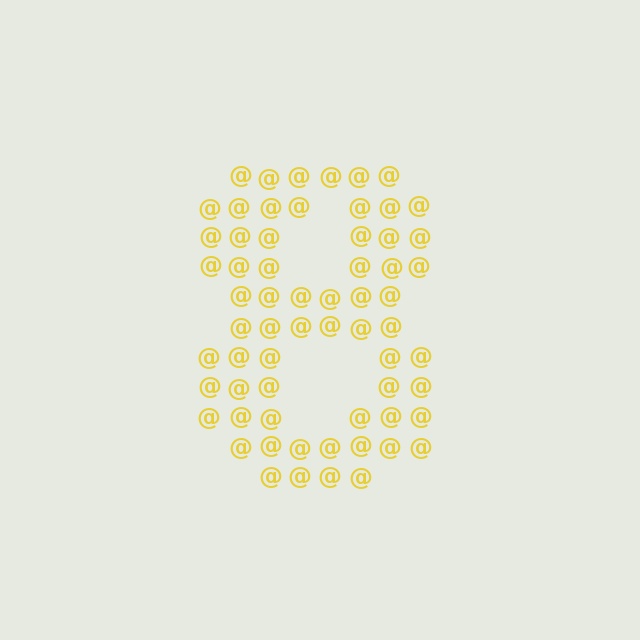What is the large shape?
The large shape is the digit 8.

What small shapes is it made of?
It is made of small at signs.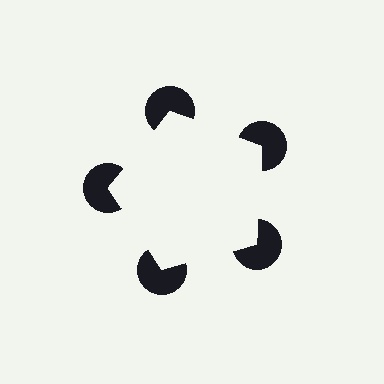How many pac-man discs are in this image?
There are 5 — one at each vertex of the illusory pentagon.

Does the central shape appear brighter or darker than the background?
It typically appears slightly brighter than the background, even though no actual brightness change is drawn.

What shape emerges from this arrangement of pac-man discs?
An illusory pentagon — its edges are inferred from the aligned wedge cuts in the pac-man discs, not physically drawn.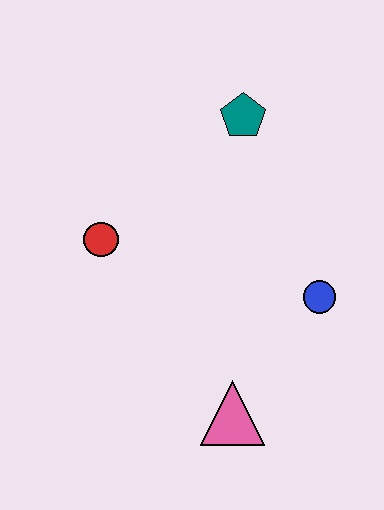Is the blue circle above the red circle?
No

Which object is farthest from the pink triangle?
The teal pentagon is farthest from the pink triangle.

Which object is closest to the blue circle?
The pink triangle is closest to the blue circle.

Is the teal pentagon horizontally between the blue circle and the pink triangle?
Yes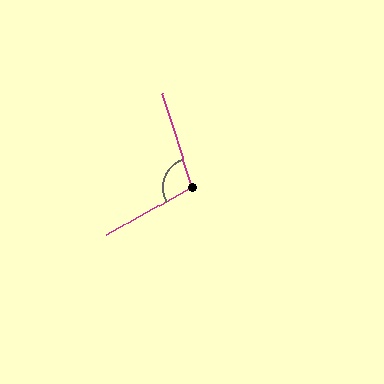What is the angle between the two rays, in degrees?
Approximately 102 degrees.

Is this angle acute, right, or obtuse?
It is obtuse.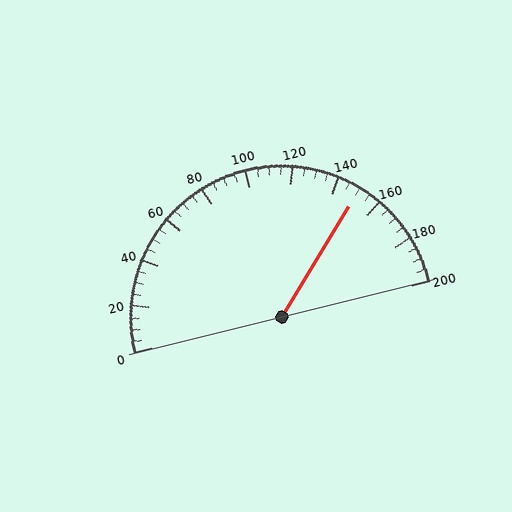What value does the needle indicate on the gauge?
The needle indicates approximately 150.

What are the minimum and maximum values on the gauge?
The gauge ranges from 0 to 200.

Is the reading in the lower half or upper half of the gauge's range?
The reading is in the upper half of the range (0 to 200).